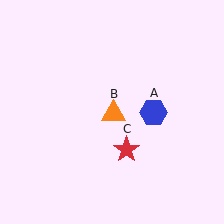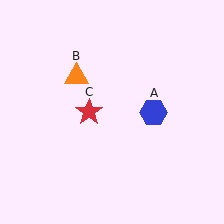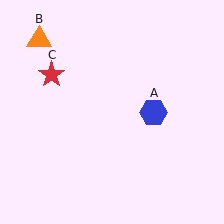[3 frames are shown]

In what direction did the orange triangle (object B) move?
The orange triangle (object B) moved up and to the left.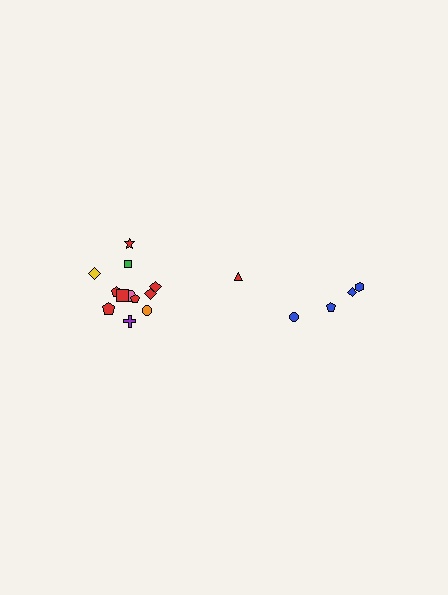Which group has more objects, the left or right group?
The left group.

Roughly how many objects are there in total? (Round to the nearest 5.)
Roughly 15 objects in total.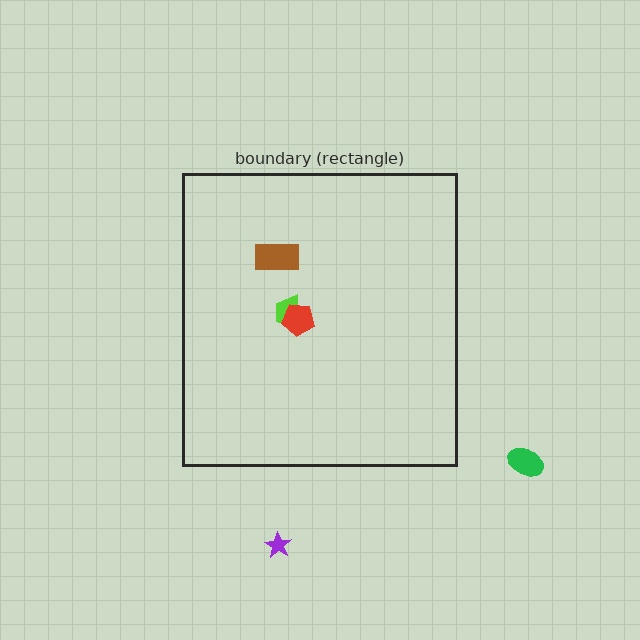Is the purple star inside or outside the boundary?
Outside.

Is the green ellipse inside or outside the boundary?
Outside.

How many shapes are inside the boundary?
3 inside, 2 outside.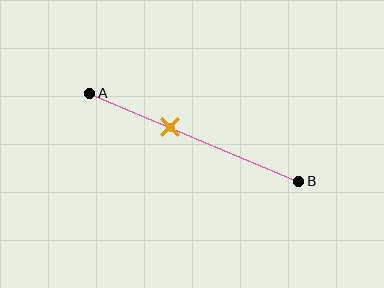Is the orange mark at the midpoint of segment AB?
No, the mark is at about 40% from A, not at the 50% midpoint.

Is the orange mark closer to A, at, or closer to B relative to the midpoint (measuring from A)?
The orange mark is closer to point A than the midpoint of segment AB.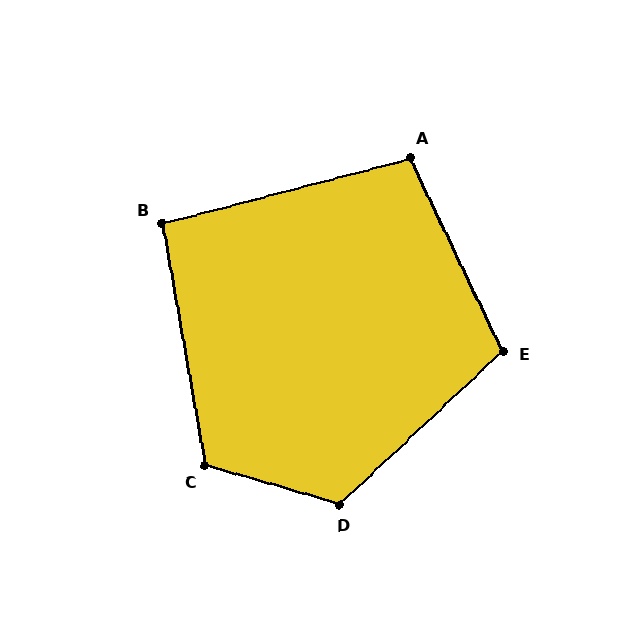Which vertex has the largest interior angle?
D, at approximately 121 degrees.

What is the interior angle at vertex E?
Approximately 108 degrees (obtuse).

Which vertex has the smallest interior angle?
B, at approximately 95 degrees.